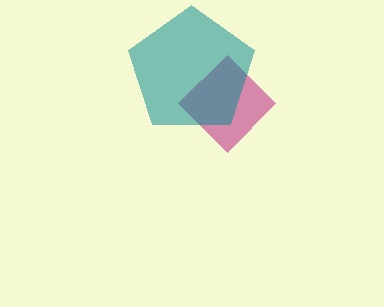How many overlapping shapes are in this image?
There are 2 overlapping shapes in the image.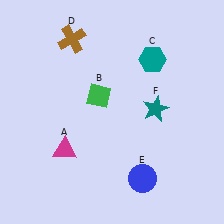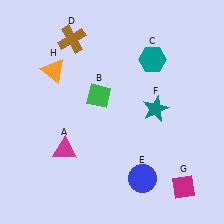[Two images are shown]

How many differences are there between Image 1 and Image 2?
There are 2 differences between the two images.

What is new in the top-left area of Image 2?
An orange triangle (H) was added in the top-left area of Image 2.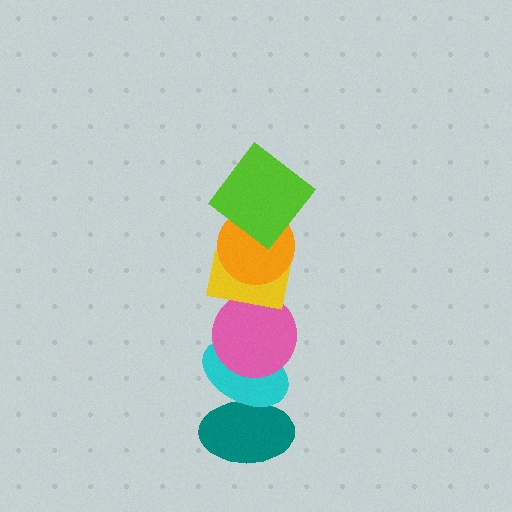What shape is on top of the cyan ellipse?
The pink circle is on top of the cyan ellipse.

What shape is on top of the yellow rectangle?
The orange circle is on top of the yellow rectangle.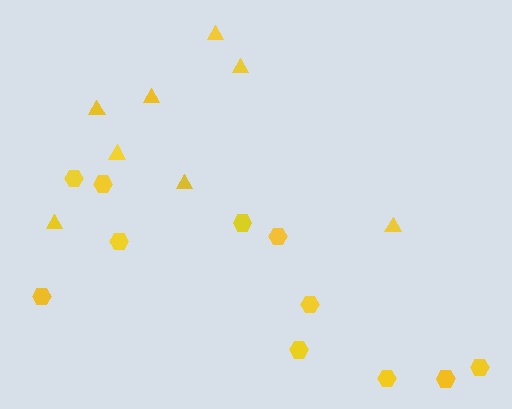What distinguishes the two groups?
There are 2 groups: one group of triangles (8) and one group of hexagons (11).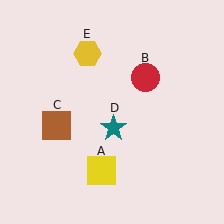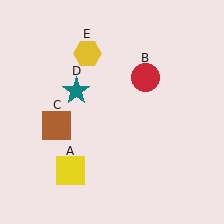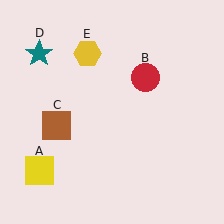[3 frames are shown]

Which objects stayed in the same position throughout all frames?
Red circle (object B) and brown square (object C) and yellow hexagon (object E) remained stationary.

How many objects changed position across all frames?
2 objects changed position: yellow square (object A), teal star (object D).